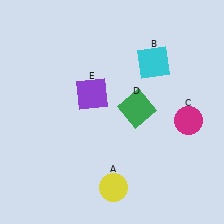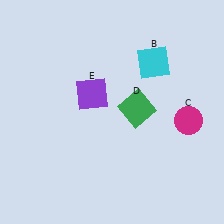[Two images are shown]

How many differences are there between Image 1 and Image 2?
There is 1 difference between the two images.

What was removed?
The yellow circle (A) was removed in Image 2.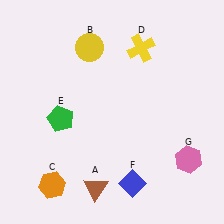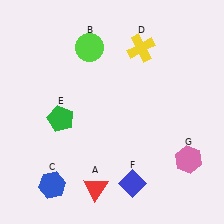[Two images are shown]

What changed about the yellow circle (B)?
In Image 1, B is yellow. In Image 2, it changed to lime.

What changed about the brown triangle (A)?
In Image 1, A is brown. In Image 2, it changed to red.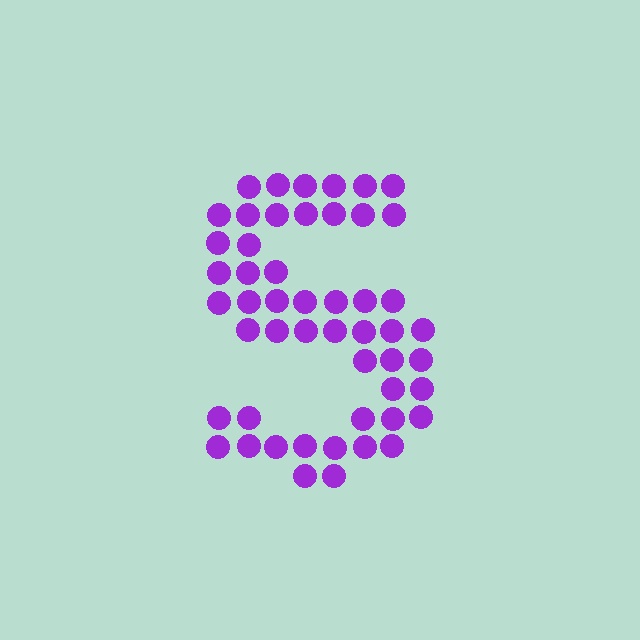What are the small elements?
The small elements are circles.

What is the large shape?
The large shape is the letter S.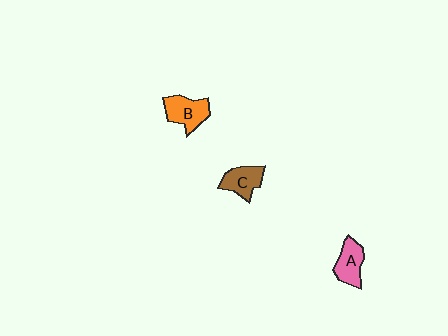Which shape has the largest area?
Shape B (orange).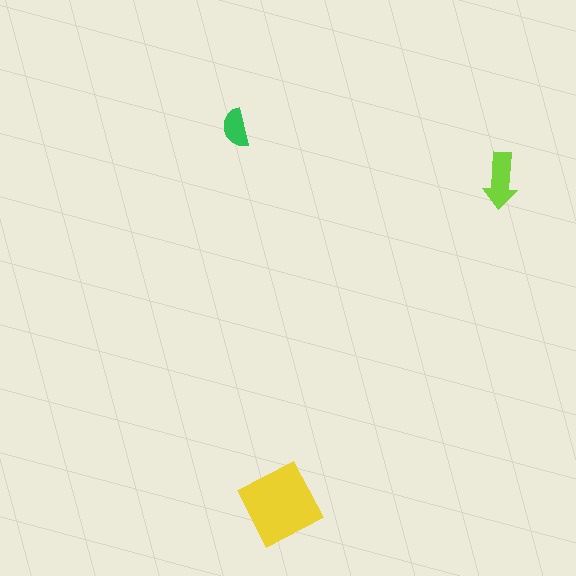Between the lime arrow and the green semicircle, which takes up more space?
The lime arrow.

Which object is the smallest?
The green semicircle.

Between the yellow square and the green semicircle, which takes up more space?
The yellow square.